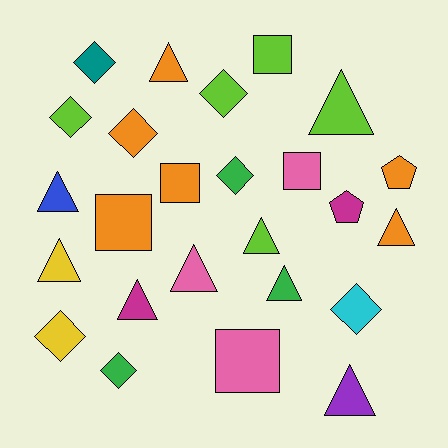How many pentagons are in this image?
There are 2 pentagons.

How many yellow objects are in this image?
There are 2 yellow objects.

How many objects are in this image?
There are 25 objects.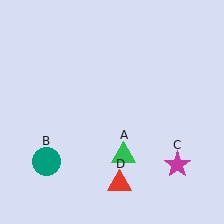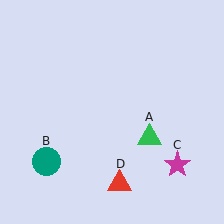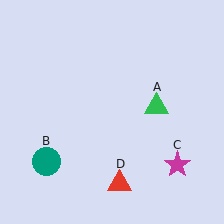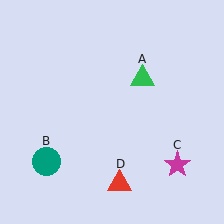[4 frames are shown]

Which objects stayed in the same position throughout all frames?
Teal circle (object B) and magenta star (object C) and red triangle (object D) remained stationary.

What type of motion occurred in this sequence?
The green triangle (object A) rotated counterclockwise around the center of the scene.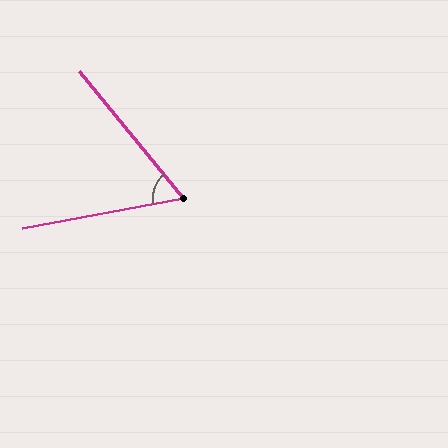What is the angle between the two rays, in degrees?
Approximately 61 degrees.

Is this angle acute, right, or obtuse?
It is acute.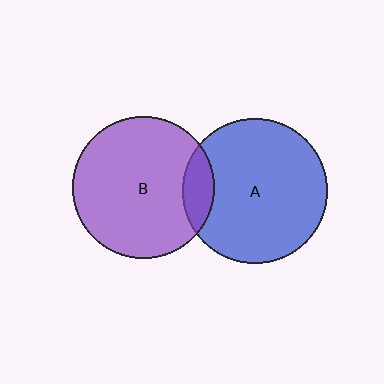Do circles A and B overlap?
Yes.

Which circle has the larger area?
Circle A (blue).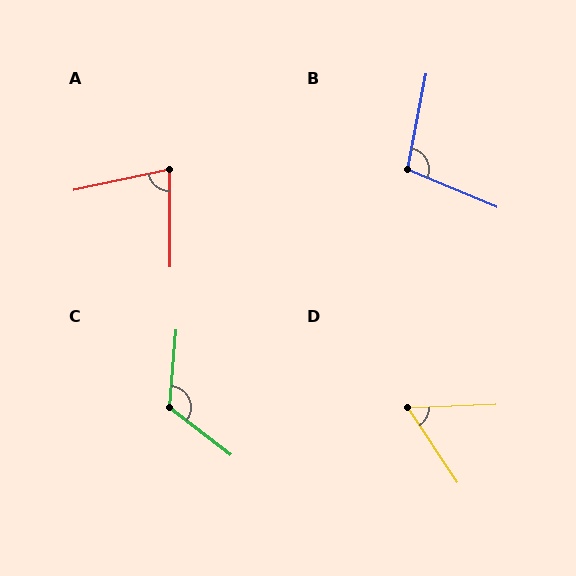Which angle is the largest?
C, at approximately 123 degrees.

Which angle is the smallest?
D, at approximately 59 degrees.